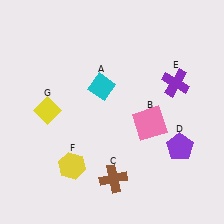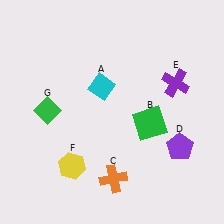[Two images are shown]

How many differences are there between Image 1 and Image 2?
There are 3 differences between the two images.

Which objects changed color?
B changed from pink to green. C changed from brown to orange. G changed from yellow to green.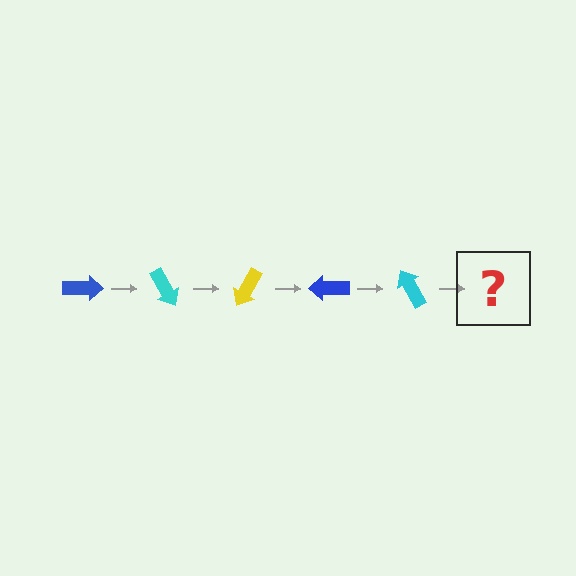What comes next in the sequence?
The next element should be a yellow arrow, rotated 300 degrees from the start.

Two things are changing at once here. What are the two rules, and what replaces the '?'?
The two rules are that it rotates 60 degrees each step and the color cycles through blue, cyan, and yellow. The '?' should be a yellow arrow, rotated 300 degrees from the start.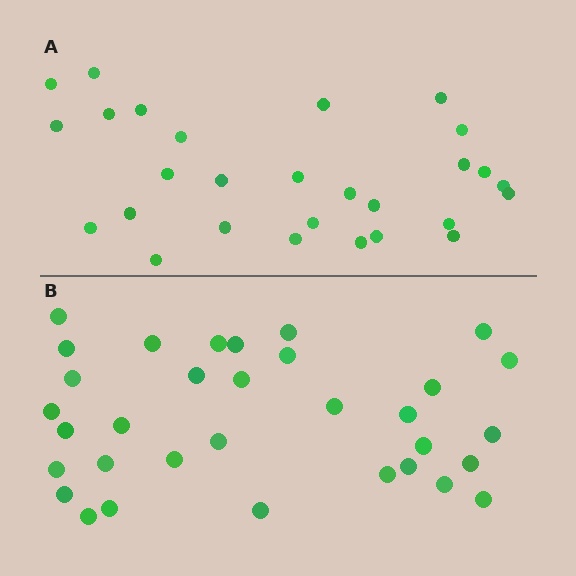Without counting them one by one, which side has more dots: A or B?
Region B (the bottom region) has more dots.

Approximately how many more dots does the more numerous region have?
Region B has about 5 more dots than region A.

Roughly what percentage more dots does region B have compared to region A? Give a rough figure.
About 20% more.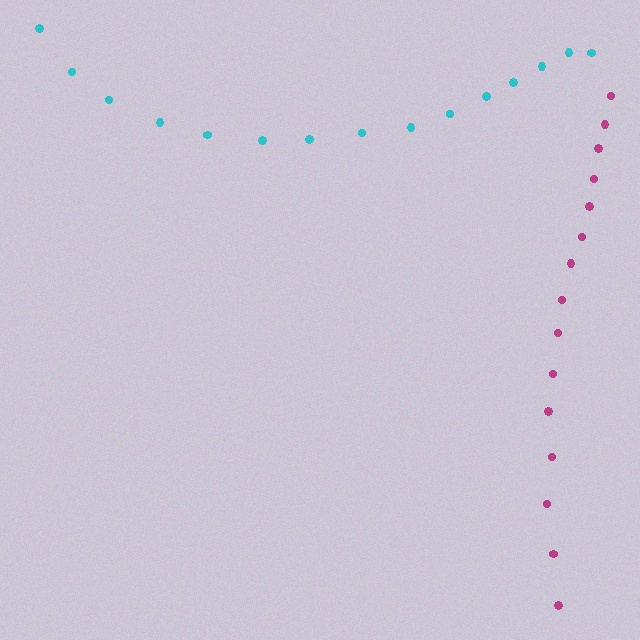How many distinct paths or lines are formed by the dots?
There are 2 distinct paths.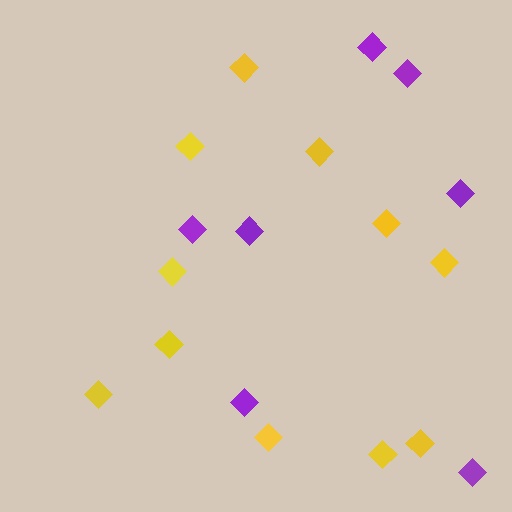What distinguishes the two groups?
There are 2 groups: one group of purple diamonds (7) and one group of yellow diamonds (11).